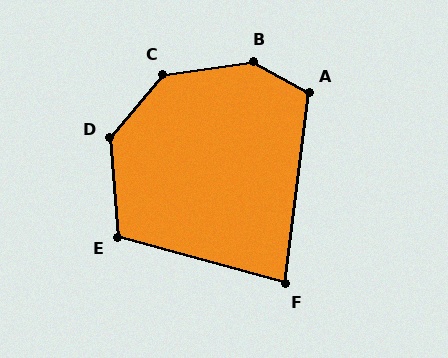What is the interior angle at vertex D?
Approximately 136 degrees (obtuse).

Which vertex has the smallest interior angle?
F, at approximately 82 degrees.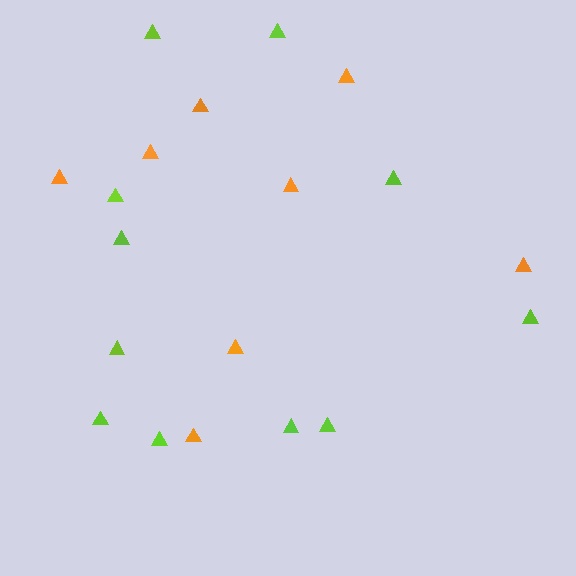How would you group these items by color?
There are 2 groups: one group of lime triangles (11) and one group of orange triangles (8).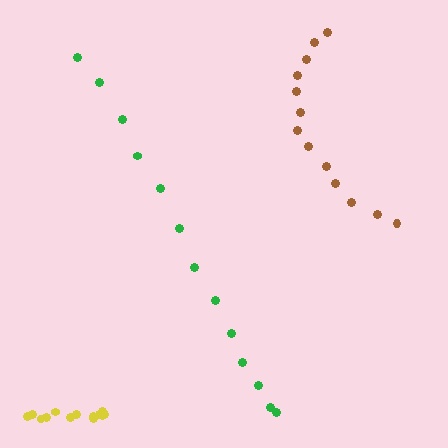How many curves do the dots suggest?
There are 3 distinct paths.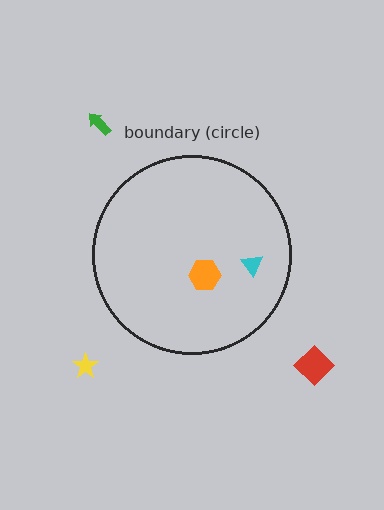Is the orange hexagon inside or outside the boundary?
Inside.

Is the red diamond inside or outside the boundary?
Outside.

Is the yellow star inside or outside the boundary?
Outside.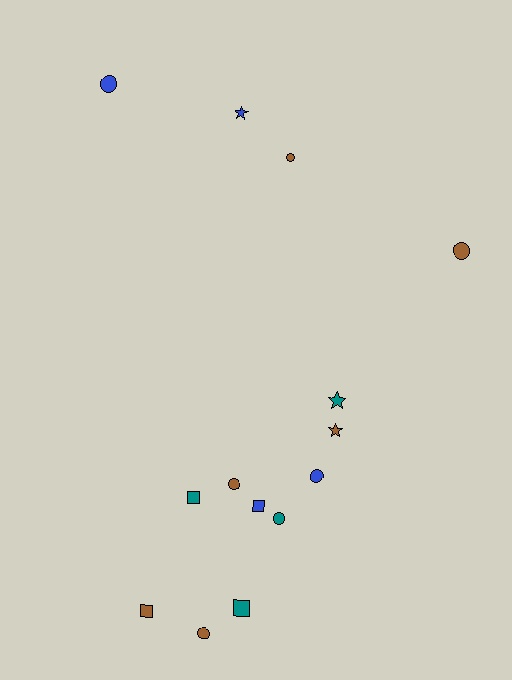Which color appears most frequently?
Brown, with 6 objects.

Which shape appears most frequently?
Circle, with 7 objects.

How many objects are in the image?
There are 14 objects.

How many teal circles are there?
There is 1 teal circle.